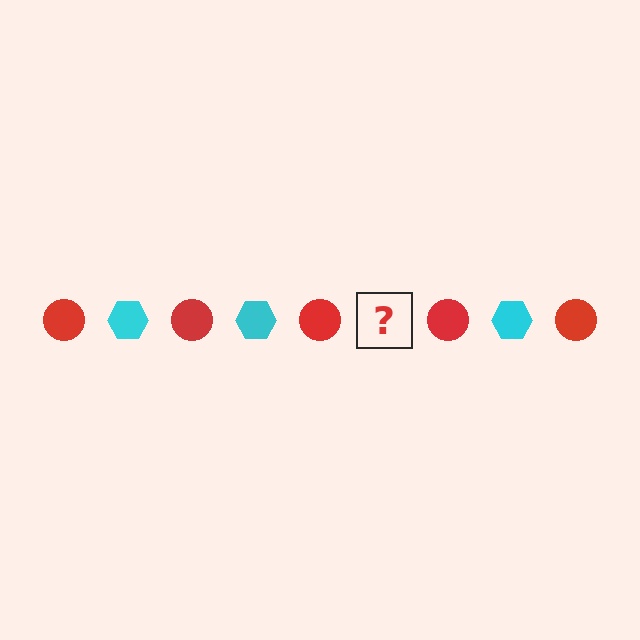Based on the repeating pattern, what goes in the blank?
The blank should be a cyan hexagon.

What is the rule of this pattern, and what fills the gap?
The rule is that the pattern alternates between red circle and cyan hexagon. The gap should be filled with a cyan hexagon.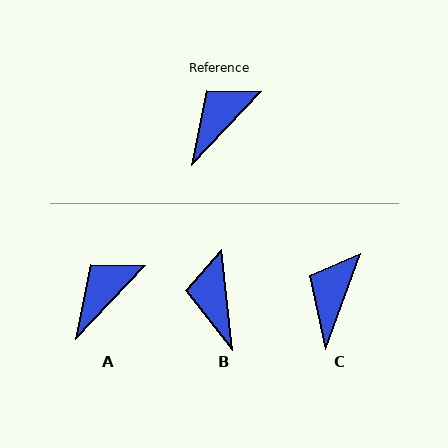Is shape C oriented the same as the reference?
No, it is off by about 24 degrees.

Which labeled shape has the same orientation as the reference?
A.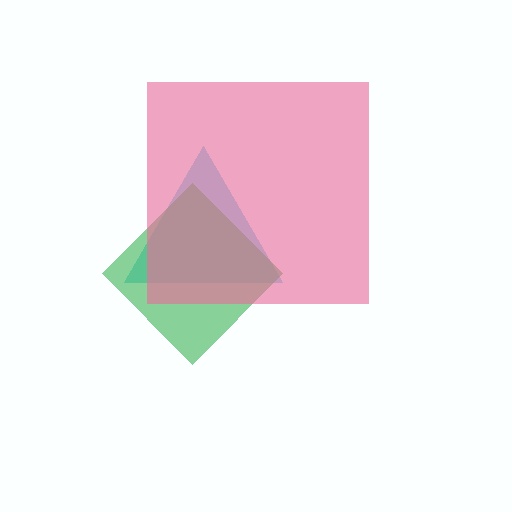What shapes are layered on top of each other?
The layered shapes are: a cyan triangle, a green diamond, a pink square.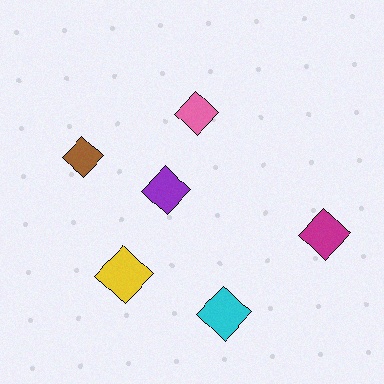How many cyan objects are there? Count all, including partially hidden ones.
There is 1 cyan object.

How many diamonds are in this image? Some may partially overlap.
There are 6 diamonds.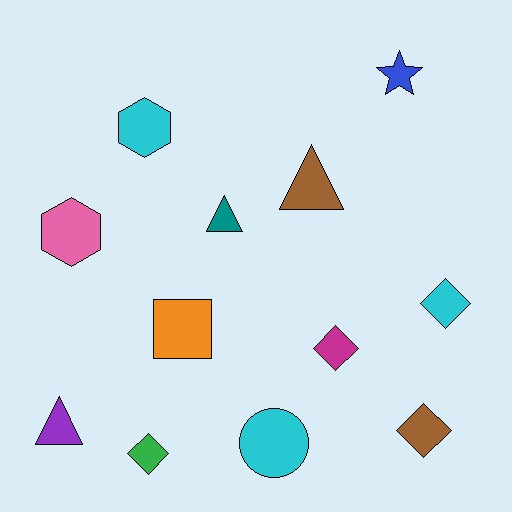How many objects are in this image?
There are 12 objects.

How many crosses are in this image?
There are no crosses.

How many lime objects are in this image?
There are no lime objects.